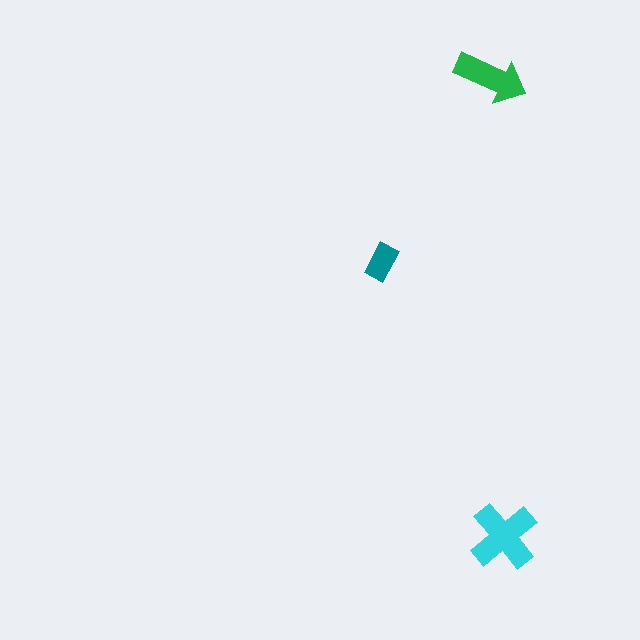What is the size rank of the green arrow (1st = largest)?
2nd.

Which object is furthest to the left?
The teal rectangle is leftmost.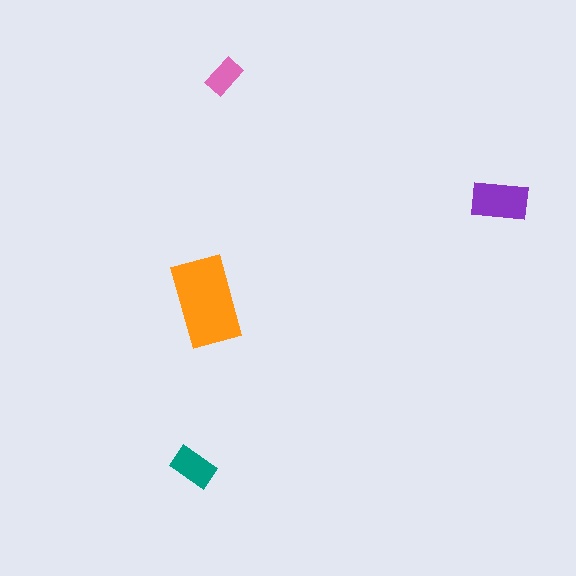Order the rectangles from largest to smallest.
the orange one, the purple one, the teal one, the pink one.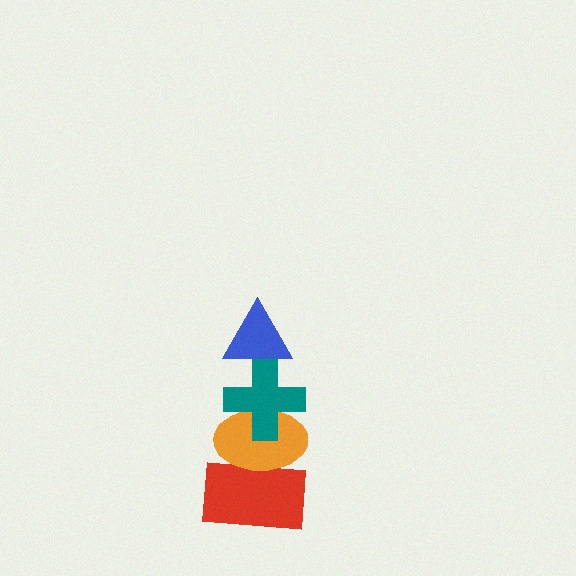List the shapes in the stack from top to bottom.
From top to bottom: the blue triangle, the teal cross, the orange ellipse, the red rectangle.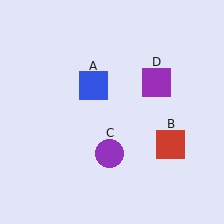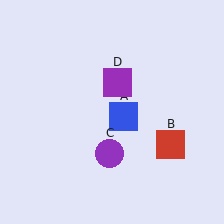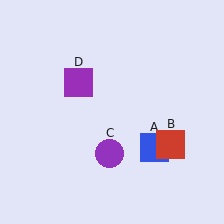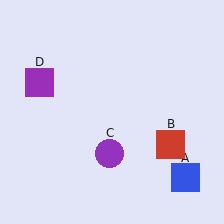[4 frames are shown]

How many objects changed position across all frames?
2 objects changed position: blue square (object A), purple square (object D).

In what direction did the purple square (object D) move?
The purple square (object D) moved left.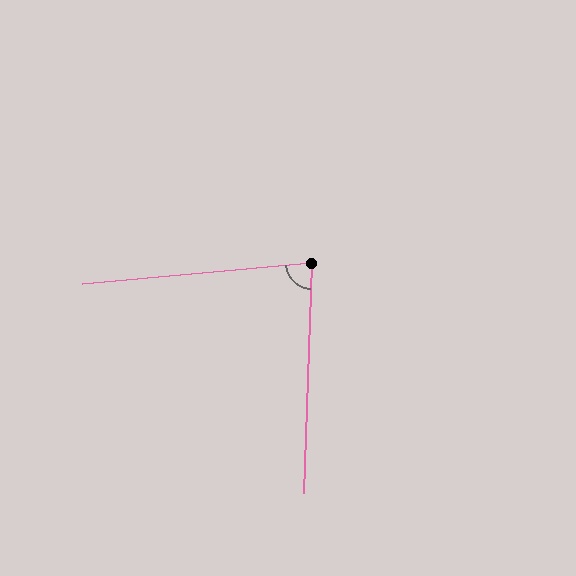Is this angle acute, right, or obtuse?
It is acute.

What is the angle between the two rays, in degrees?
Approximately 83 degrees.